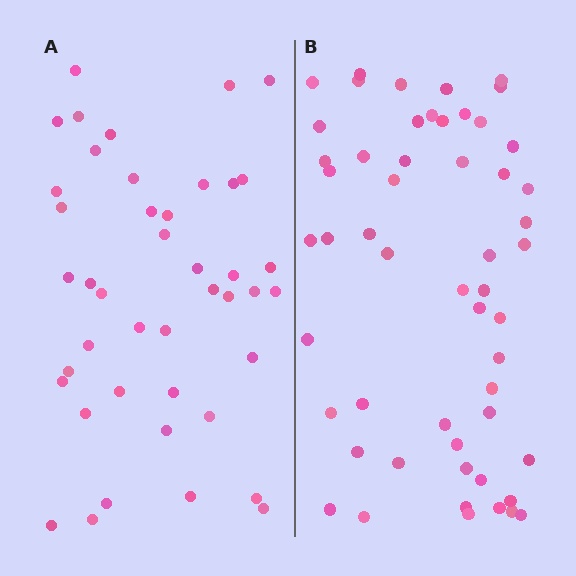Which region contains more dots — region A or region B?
Region B (the right region) has more dots.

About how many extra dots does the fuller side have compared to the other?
Region B has roughly 12 or so more dots than region A.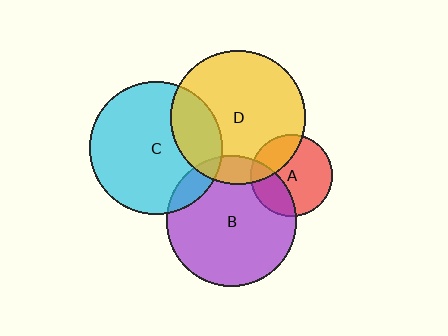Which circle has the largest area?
Circle D (yellow).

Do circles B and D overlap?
Yes.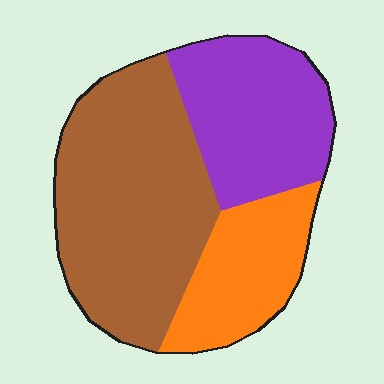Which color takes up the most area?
Brown, at roughly 50%.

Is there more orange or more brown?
Brown.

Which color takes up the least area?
Orange, at roughly 20%.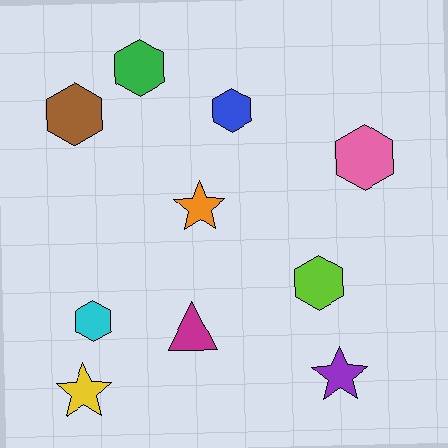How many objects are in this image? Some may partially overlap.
There are 10 objects.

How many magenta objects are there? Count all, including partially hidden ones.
There is 1 magenta object.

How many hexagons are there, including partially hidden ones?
There are 6 hexagons.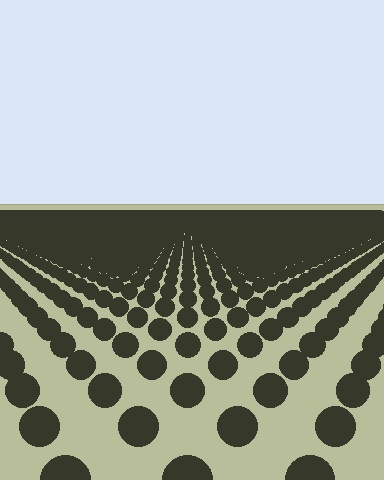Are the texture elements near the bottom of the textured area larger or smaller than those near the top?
Larger. Near the bottom, elements are closer to the viewer and appear at a bigger on-screen size.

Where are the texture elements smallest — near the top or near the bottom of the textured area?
Near the top.